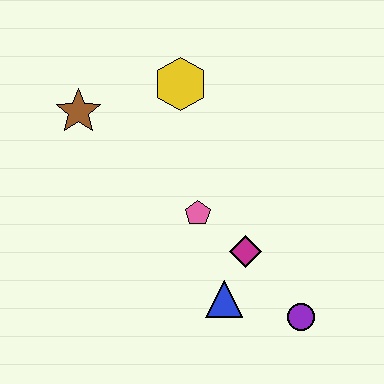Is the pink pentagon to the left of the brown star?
No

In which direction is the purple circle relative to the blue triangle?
The purple circle is to the right of the blue triangle.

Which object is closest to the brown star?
The yellow hexagon is closest to the brown star.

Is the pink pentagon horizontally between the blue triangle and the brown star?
Yes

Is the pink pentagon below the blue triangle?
No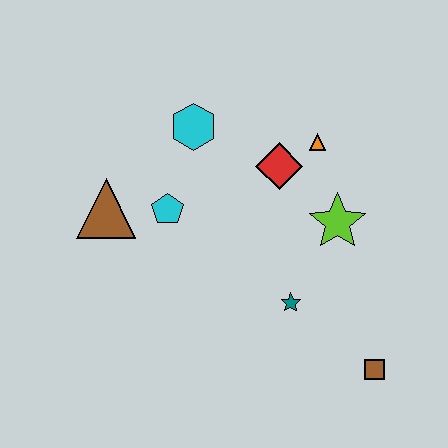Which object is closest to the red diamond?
The orange triangle is closest to the red diamond.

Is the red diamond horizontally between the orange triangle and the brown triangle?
Yes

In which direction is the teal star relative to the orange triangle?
The teal star is below the orange triangle.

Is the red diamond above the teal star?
Yes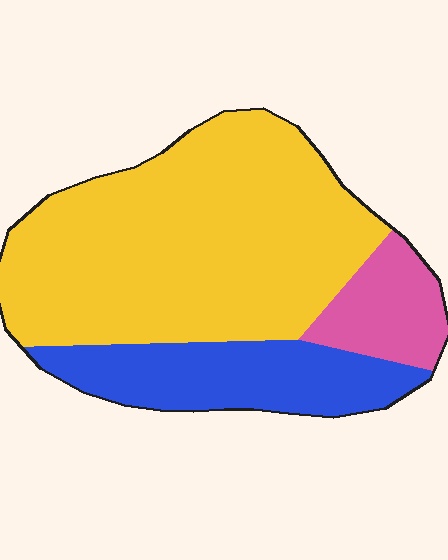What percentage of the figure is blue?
Blue covers roughly 25% of the figure.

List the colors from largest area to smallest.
From largest to smallest: yellow, blue, pink.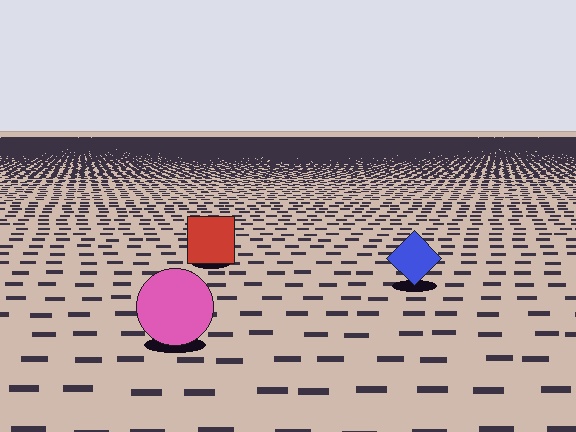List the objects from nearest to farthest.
From nearest to farthest: the pink circle, the blue diamond, the red square.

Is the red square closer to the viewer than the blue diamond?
No. The blue diamond is closer — you can tell from the texture gradient: the ground texture is coarser near it.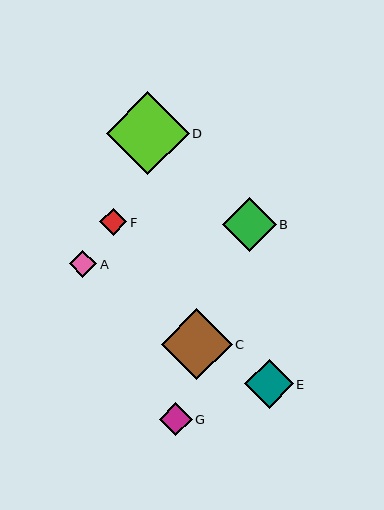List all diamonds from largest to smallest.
From largest to smallest: D, C, B, E, G, A, F.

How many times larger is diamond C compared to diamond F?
Diamond C is approximately 2.6 times the size of diamond F.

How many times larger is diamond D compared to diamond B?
Diamond D is approximately 1.5 times the size of diamond B.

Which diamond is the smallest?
Diamond F is the smallest with a size of approximately 27 pixels.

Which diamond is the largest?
Diamond D is the largest with a size of approximately 83 pixels.